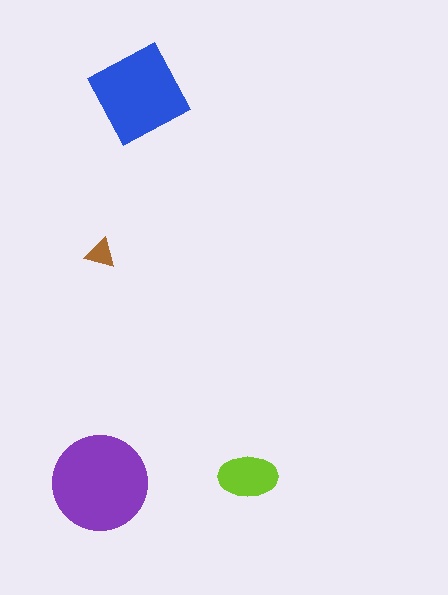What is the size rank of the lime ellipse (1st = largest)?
3rd.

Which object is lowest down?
The purple circle is bottommost.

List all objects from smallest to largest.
The brown triangle, the lime ellipse, the blue square, the purple circle.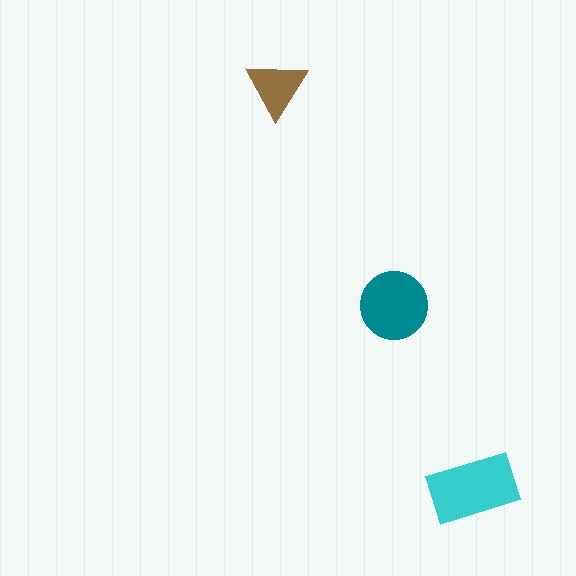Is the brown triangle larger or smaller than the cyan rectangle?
Smaller.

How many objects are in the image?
There are 3 objects in the image.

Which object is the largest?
The cyan rectangle.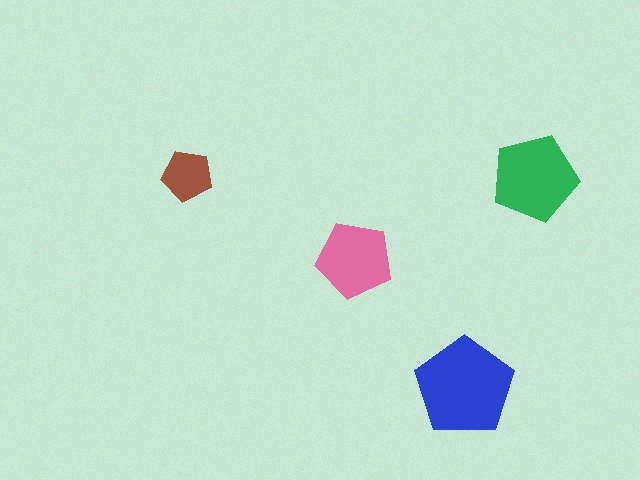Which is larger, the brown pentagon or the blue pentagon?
The blue one.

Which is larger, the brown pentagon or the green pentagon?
The green one.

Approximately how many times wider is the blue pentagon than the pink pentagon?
About 1.5 times wider.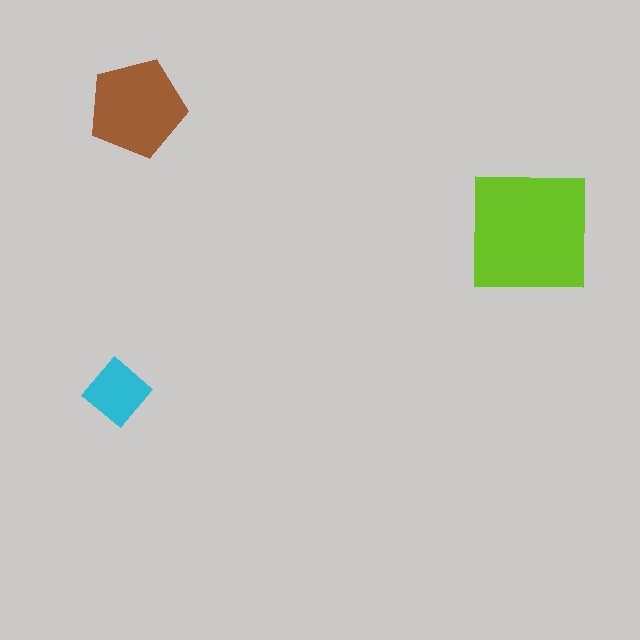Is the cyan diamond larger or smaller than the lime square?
Smaller.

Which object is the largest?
The lime square.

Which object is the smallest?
The cyan diamond.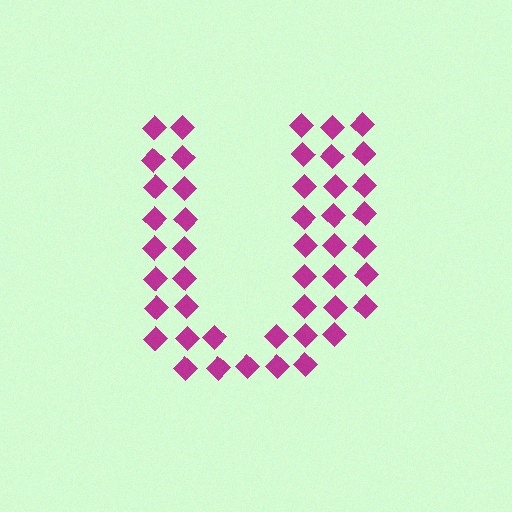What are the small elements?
The small elements are diamonds.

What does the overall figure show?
The overall figure shows the letter U.